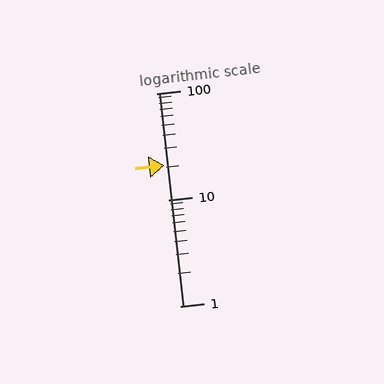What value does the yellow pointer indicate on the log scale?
The pointer indicates approximately 21.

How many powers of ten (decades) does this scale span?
The scale spans 2 decades, from 1 to 100.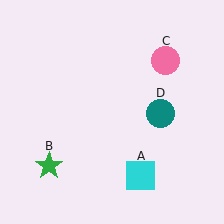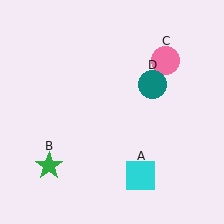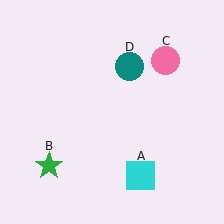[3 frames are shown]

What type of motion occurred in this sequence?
The teal circle (object D) rotated counterclockwise around the center of the scene.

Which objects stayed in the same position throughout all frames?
Cyan square (object A) and green star (object B) and pink circle (object C) remained stationary.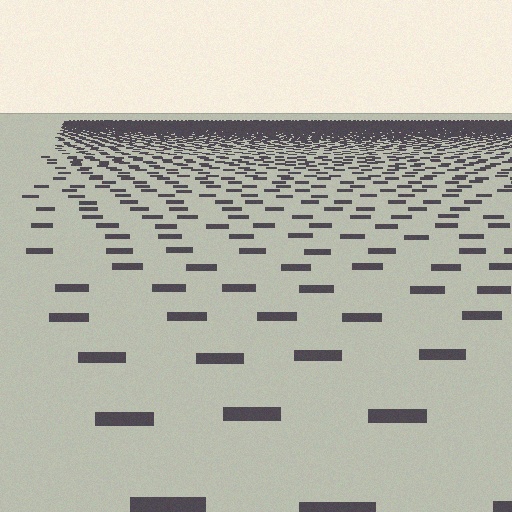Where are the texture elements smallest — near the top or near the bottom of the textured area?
Near the top.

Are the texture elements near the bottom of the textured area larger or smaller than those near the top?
Larger. Near the bottom, elements are closer to the viewer and appear at a bigger on-screen size.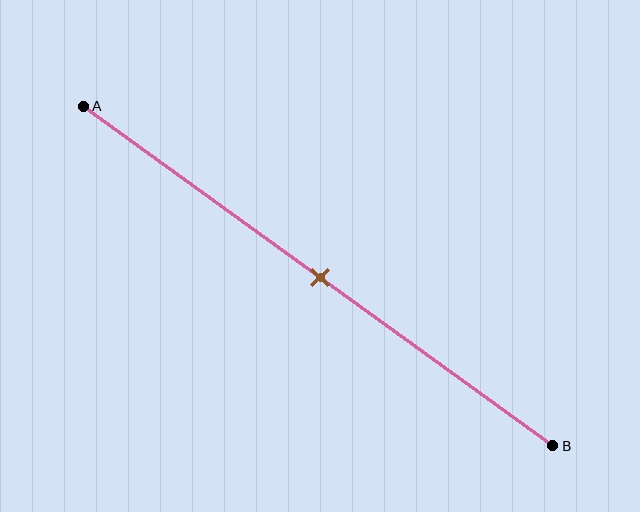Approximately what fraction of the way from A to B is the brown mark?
The brown mark is approximately 50% of the way from A to B.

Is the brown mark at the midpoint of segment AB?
Yes, the mark is approximately at the midpoint.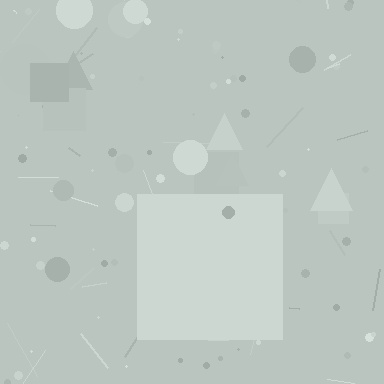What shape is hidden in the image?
A square is hidden in the image.